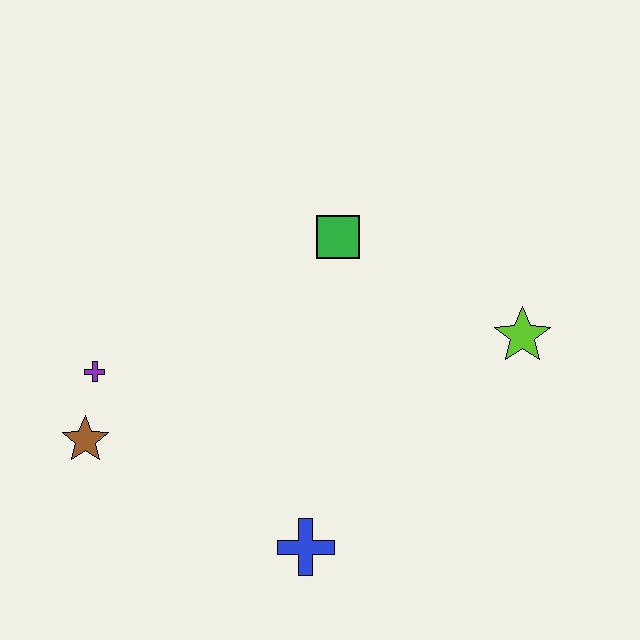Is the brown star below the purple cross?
Yes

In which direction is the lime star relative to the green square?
The lime star is to the right of the green square.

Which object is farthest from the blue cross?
The green square is farthest from the blue cross.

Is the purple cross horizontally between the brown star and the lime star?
Yes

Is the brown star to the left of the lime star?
Yes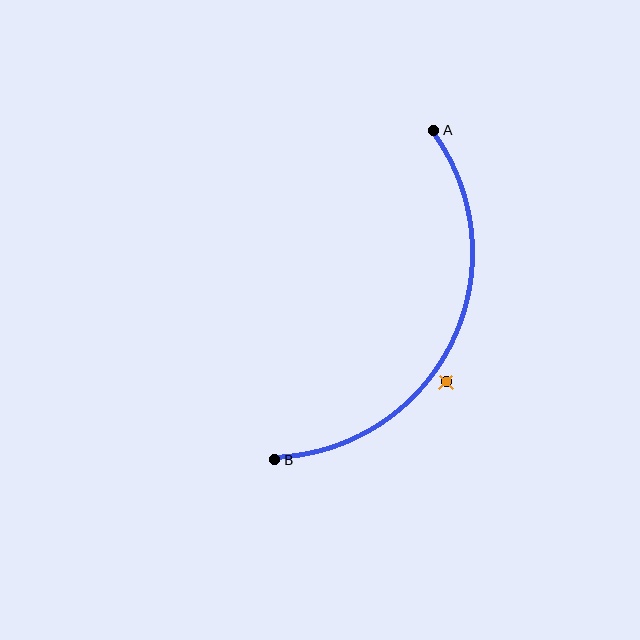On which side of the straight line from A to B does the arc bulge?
The arc bulges to the right of the straight line connecting A and B.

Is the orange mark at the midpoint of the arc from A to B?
No — the orange mark does not lie on the arc at all. It sits slightly outside the curve.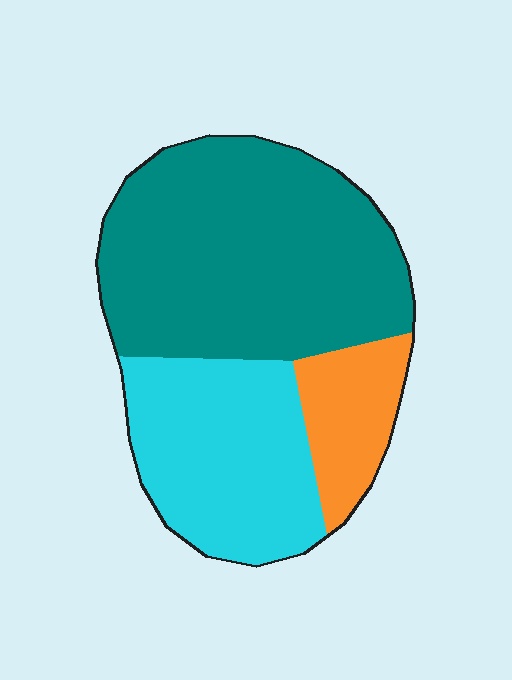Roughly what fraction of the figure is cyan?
Cyan covers 32% of the figure.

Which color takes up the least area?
Orange, at roughly 15%.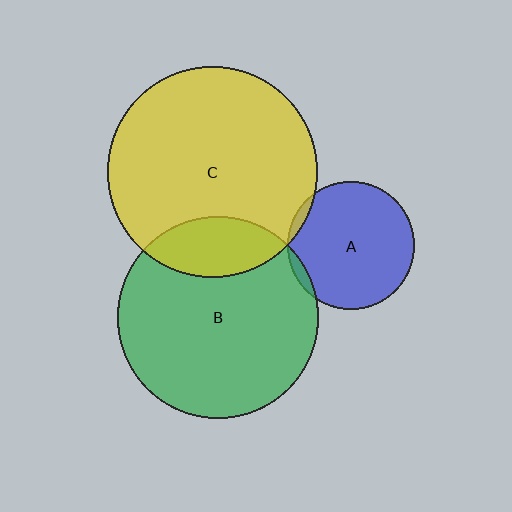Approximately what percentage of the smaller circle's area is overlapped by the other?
Approximately 20%.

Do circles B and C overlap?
Yes.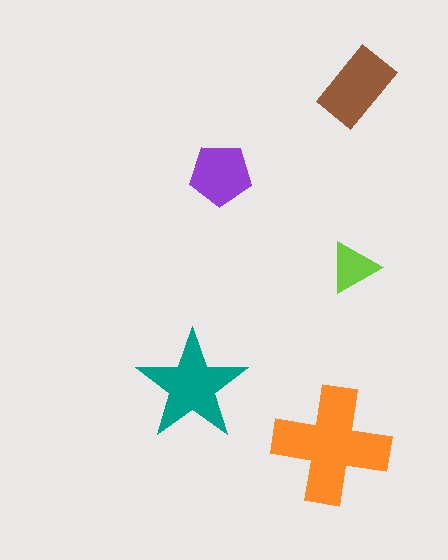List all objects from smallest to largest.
The lime triangle, the purple pentagon, the brown rectangle, the teal star, the orange cross.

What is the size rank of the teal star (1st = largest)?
2nd.